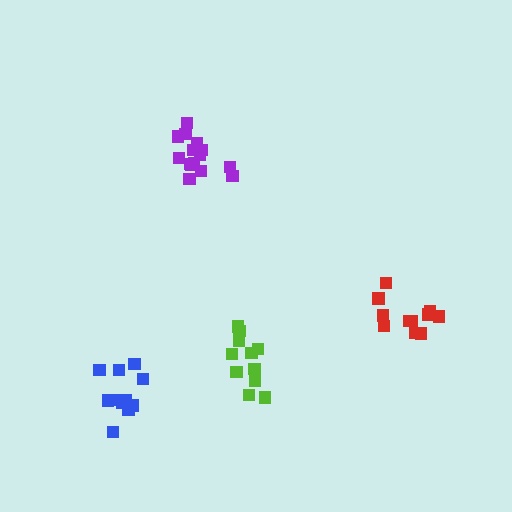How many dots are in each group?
Group 1: 11 dots, Group 2: 15 dots, Group 3: 11 dots, Group 4: 11 dots (48 total).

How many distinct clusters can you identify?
There are 4 distinct clusters.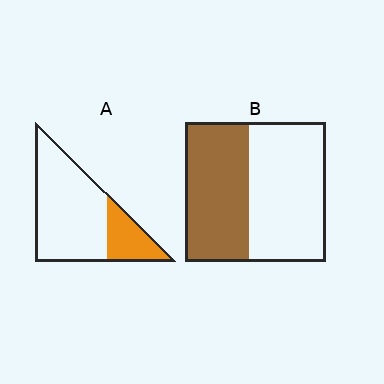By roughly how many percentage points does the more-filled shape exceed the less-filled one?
By roughly 20 percentage points (B over A).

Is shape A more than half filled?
No.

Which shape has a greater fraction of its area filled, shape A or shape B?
Shape B.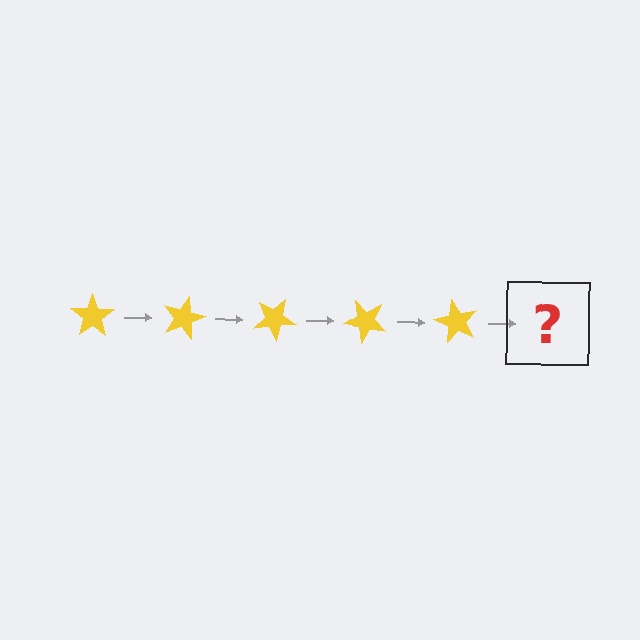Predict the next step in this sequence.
The next step is a yellow star rotated 75 degrees.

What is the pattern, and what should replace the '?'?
The pattern is that the star rotates 15 degrees each step. The '?' should be a yellow star rotated 75 degrees.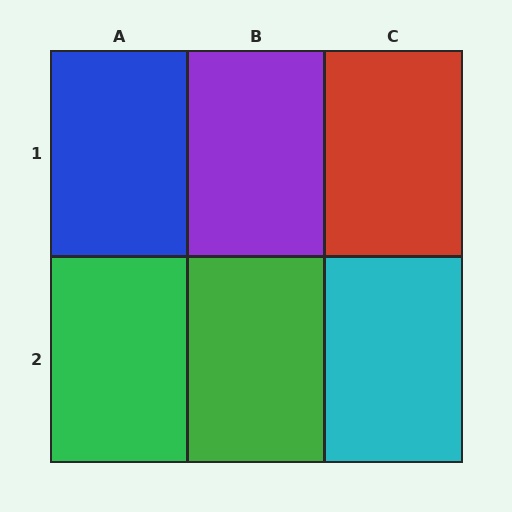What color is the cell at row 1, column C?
Red.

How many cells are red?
1 cell is red.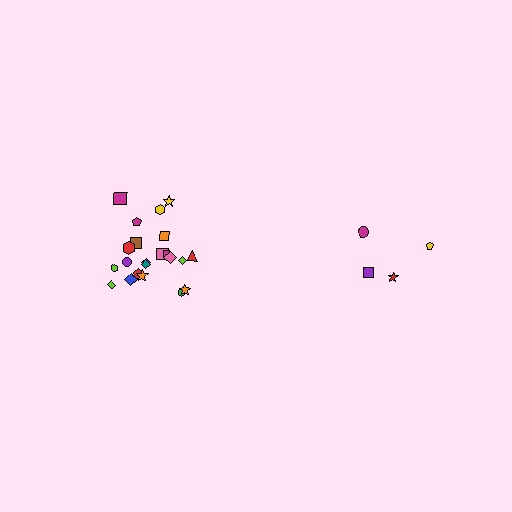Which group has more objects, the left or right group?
The left group.